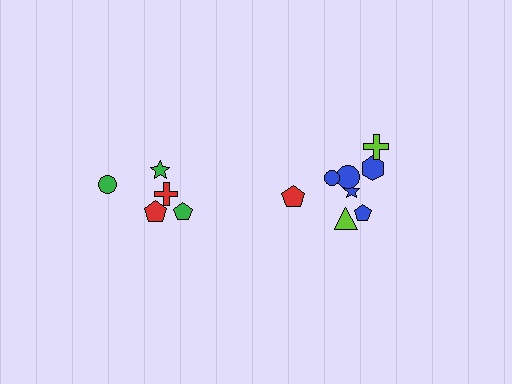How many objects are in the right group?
There are 8 objects.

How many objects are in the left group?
There are 5 objects.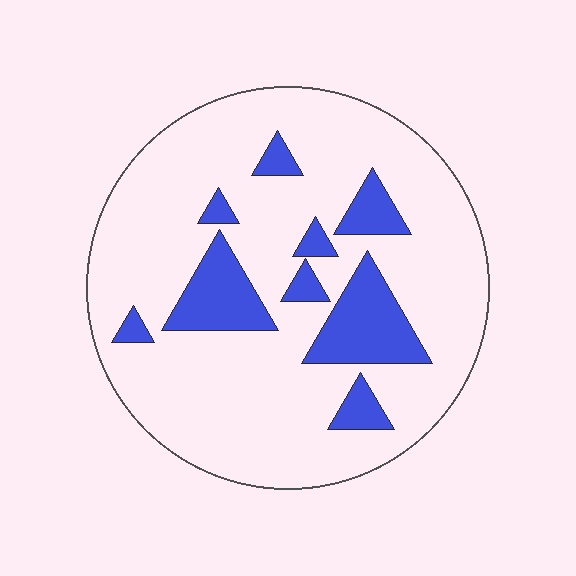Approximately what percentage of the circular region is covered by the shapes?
Approximately 20%.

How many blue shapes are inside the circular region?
9.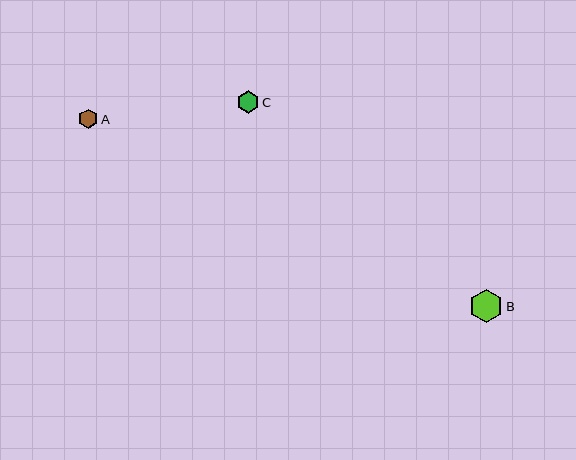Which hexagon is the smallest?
Hexagon A is the smallest with a size of approximately 19 pixels.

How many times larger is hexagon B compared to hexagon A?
Hexagon B is approximately 1.7 times the size of hexagon A.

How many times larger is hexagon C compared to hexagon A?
Hexagon C is approximately 1.2 times the size of hexagon A.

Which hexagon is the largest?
Hexagon B is the largest with a size of approximately 33 pixels.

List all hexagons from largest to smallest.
From largest to smallest: B, C, A.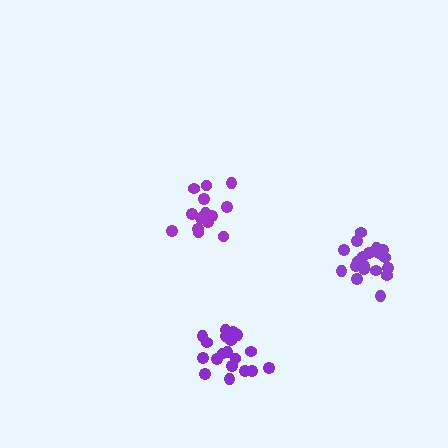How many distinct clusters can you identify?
There are 3 distinct clusters.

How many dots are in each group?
Group 1: 19 dots, Group 2: 14 dots, Group 3: 19 dots (52 total).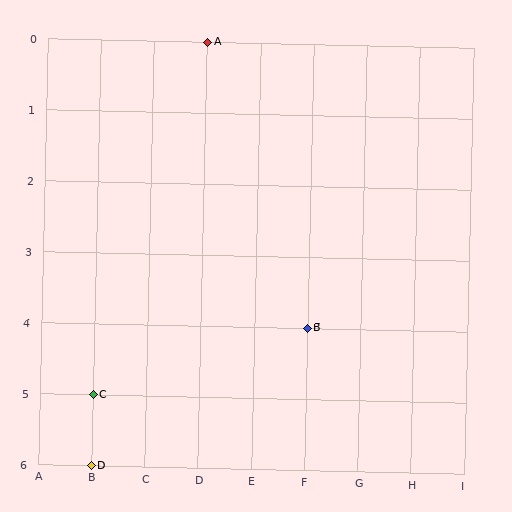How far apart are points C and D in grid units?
Points C and D are 1 row apart.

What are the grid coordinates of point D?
Point D is at grid coordinates (B, 6).